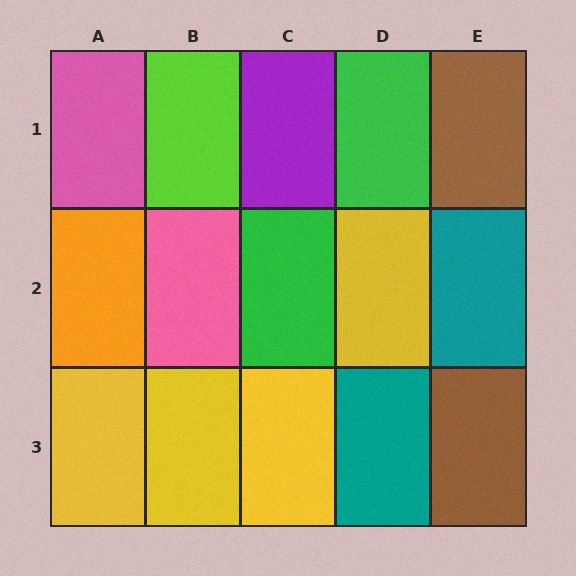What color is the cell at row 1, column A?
Pink.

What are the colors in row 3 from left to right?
Yellow, yellow, yellow, teal, brown.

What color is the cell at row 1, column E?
Brown.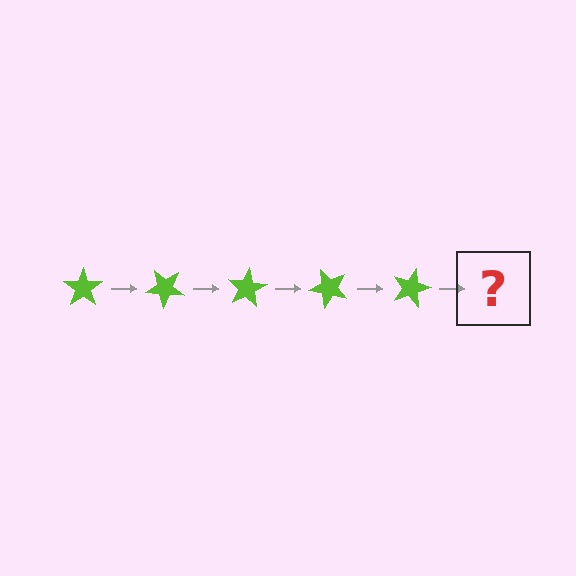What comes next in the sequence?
The next element should be a lime star rotated 200 degrees.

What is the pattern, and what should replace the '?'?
The pattern is that the star rotates 40 degrees each step. The '?' should be a lime star rotated 200 degrees.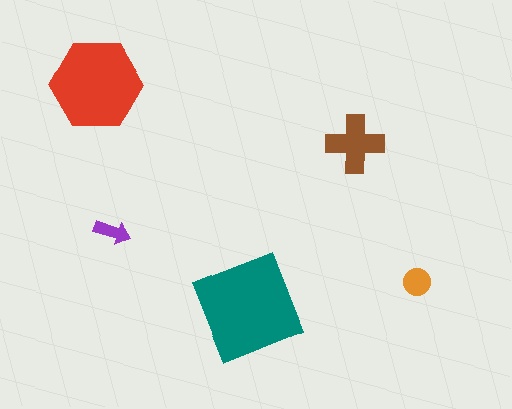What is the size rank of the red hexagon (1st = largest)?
2nd.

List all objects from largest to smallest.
The teal diamond, the red hexagon, the brown cross, the orange circle, the purple arrow.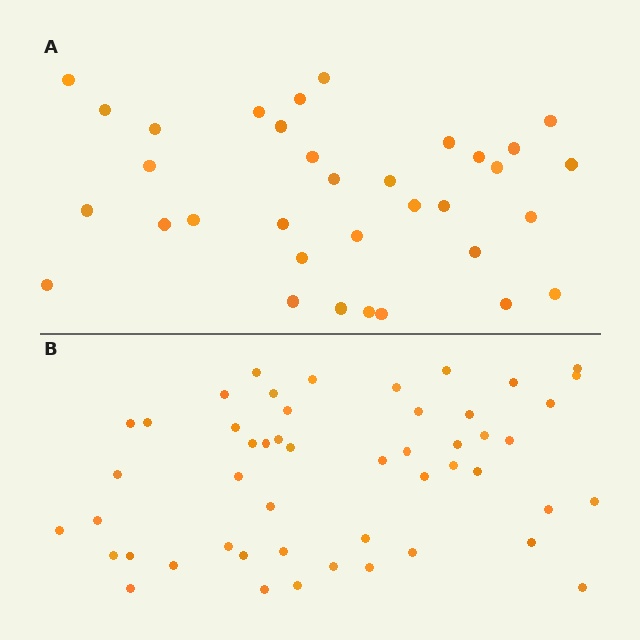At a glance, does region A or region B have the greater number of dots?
Region B (the bottom region) has more dots.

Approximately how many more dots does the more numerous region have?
Region B has approximately 15 more dots than region A.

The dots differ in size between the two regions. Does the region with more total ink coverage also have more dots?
No. Region A has more total ink coverage because its dots are larger, but region B actually contains more individual dots. Total area can be misleading — the number of items is what matters here.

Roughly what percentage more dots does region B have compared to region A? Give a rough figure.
About 45% more.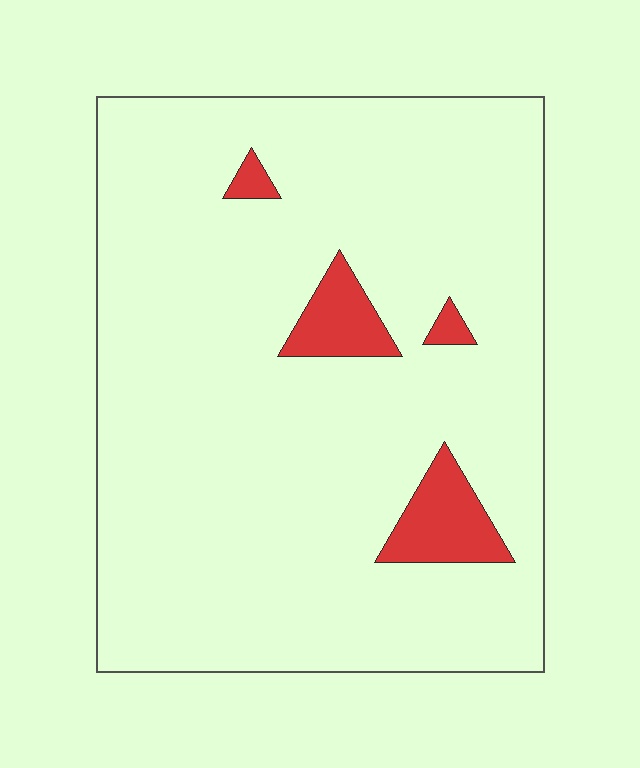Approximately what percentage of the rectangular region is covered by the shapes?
Approximately 5%.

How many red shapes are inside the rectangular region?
4.